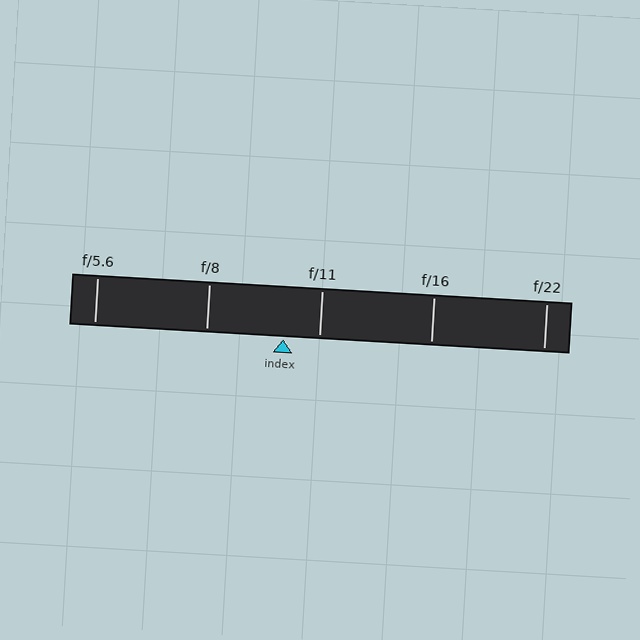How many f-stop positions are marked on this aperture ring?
There are 5 f-stop positions marked.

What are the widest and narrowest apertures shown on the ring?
The widest aperture shown is f/5.6 and the narrowest is f/22.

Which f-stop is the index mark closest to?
The index mark is closest to f/11.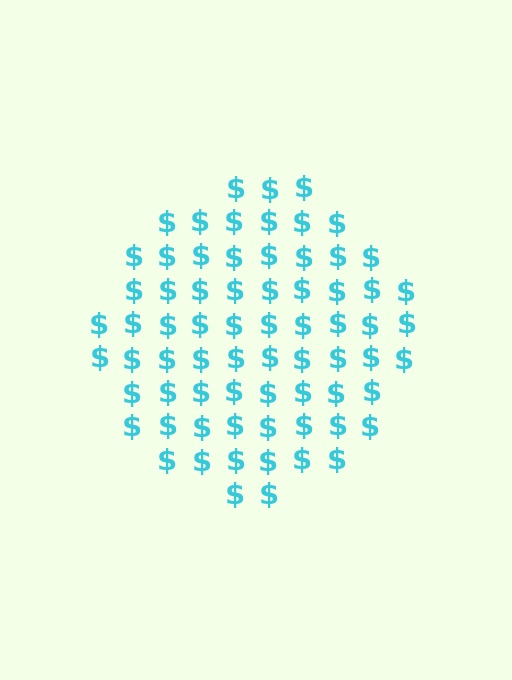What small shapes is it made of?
It is made of small dollar signs.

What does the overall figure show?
The overall figure shows a circle.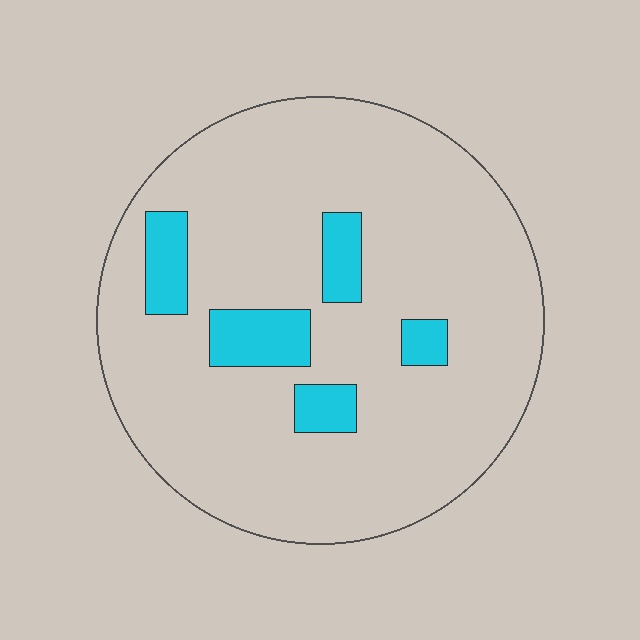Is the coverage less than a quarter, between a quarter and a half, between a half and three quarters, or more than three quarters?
Less than a quarter.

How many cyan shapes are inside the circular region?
5.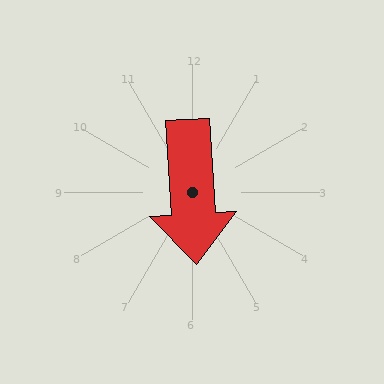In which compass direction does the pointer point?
South.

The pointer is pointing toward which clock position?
Roughly 6 o'clock.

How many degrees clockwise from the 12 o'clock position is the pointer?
Approximately 176 degrees.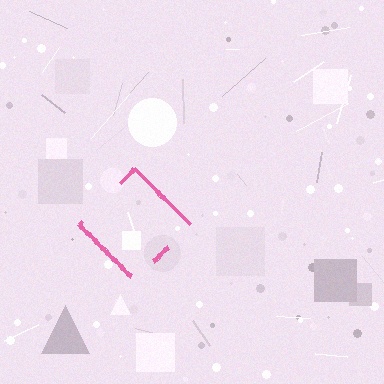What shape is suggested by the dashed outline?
The dashed outline suggests a diamond.